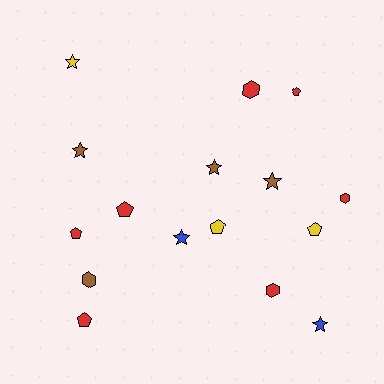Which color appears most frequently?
Red, with 7 objects.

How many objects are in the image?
There are 16 objects.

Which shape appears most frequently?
Star, with 6 objects.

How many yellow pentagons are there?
There are 2 yellow pentagons.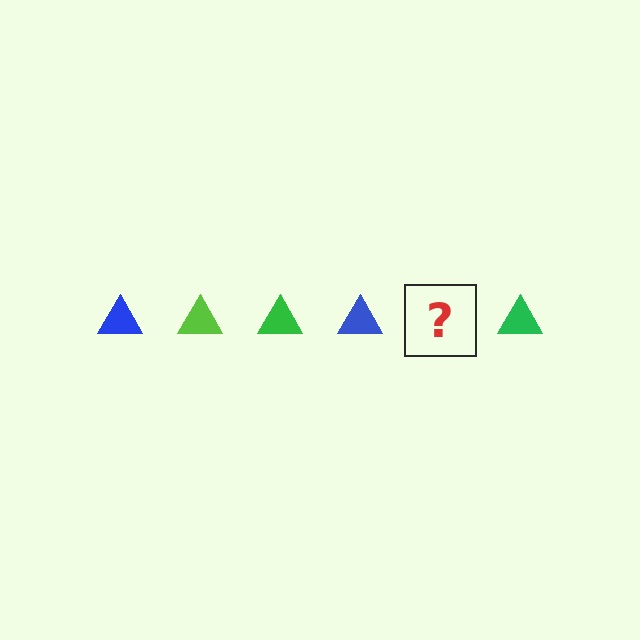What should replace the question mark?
The question mark should be replaced with a lime triangle.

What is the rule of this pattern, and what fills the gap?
The rule is that the pattern cycles through blue, lime, green triangles. The gap should be filled with a lime triangle.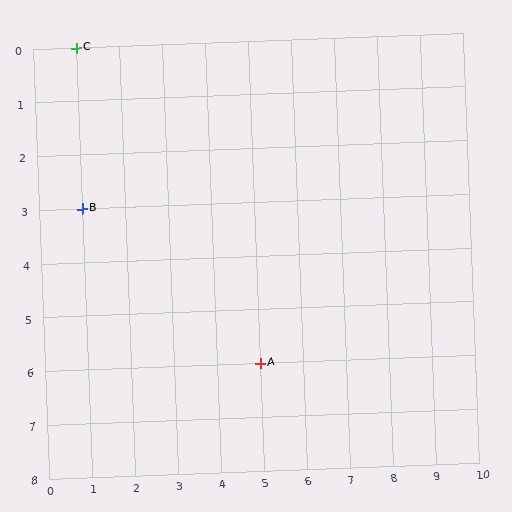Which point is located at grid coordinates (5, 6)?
Point A is at (5, 6).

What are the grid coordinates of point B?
Point B is at grid coordinates (1, 3).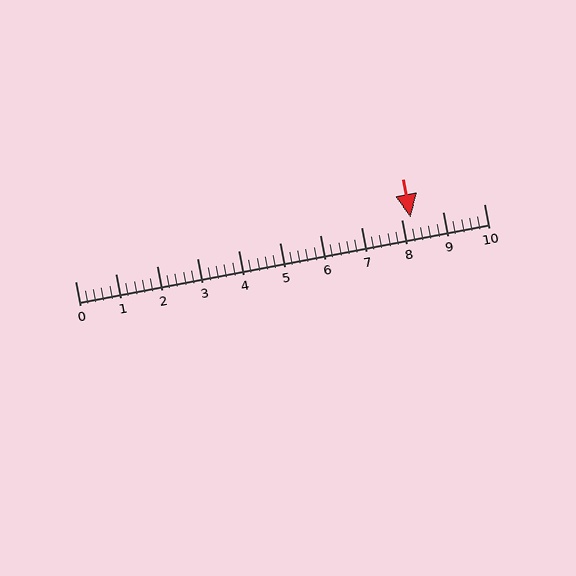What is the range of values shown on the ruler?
The ruler shows values from 0 to 10.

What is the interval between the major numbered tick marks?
The major tick marks are spaced 1 units apart.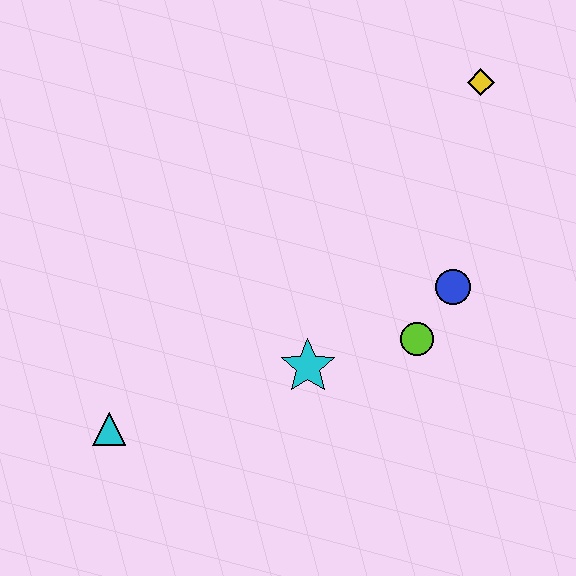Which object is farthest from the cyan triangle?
The yellow diamond is farthest from the cyan triangle.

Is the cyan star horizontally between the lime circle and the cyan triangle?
Yes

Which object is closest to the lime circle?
The blue circle is closest to the lime circle.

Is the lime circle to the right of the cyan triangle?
Yes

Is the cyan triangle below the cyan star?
Yes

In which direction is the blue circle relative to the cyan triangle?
The blue circle is to the right of the cyan triangle.